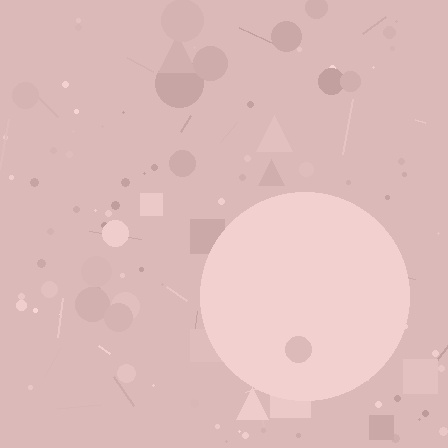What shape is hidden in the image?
A circle is hidden in the image.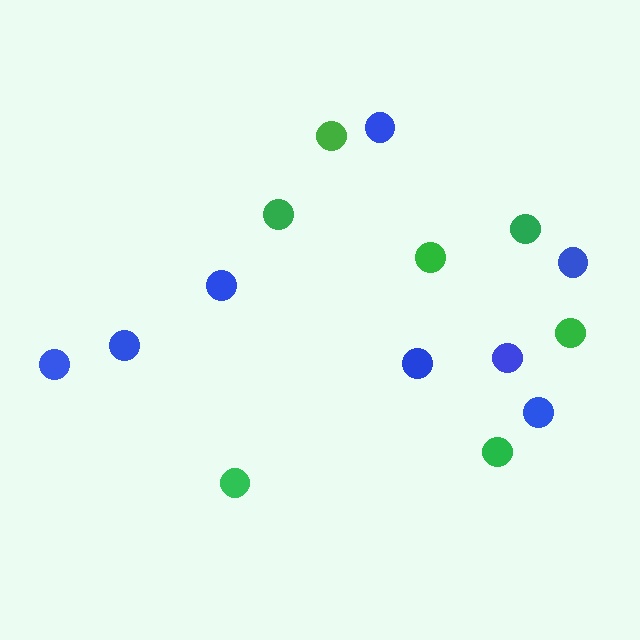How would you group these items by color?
There are 2 groups: one group of green circles (7) and one group of blue circles (8).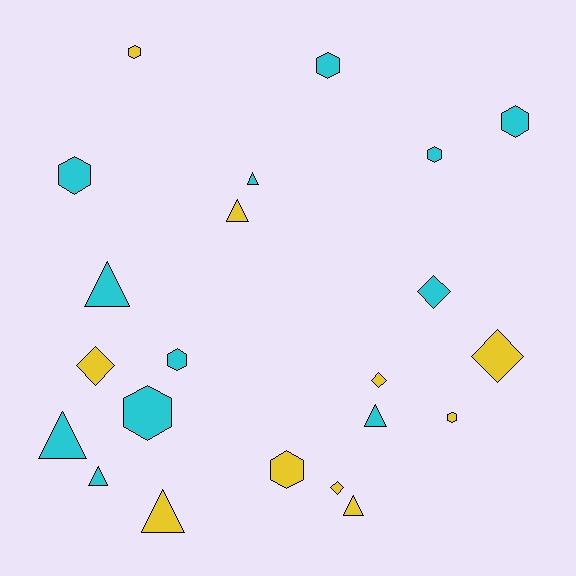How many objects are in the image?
There are 22 objects.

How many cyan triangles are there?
There are 5 cyan triangles.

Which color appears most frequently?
Cyan, with 12 objects.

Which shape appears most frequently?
Hexagon, with 9 objects.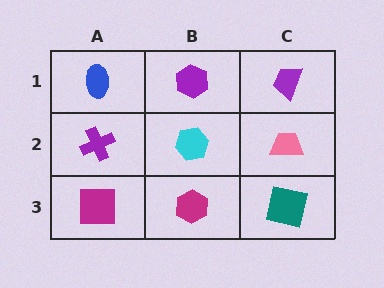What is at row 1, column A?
A blue ellipse.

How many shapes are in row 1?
3 shapes.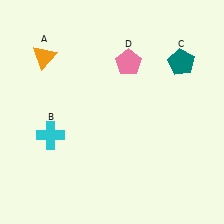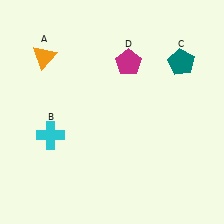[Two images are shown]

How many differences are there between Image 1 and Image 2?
There is 1 difference between the two images.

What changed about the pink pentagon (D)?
In Image 1, D is pink. In Image 2, it changed to magenta.